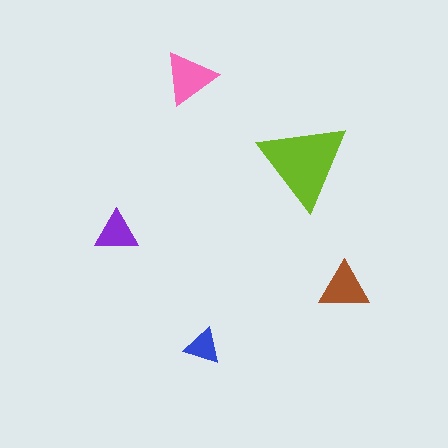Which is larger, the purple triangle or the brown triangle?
The brown one.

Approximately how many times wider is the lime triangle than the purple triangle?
About 2 times wider.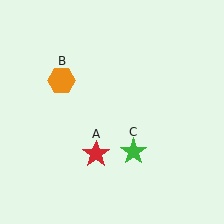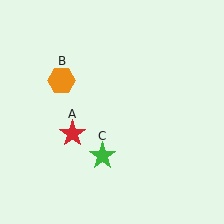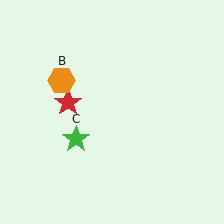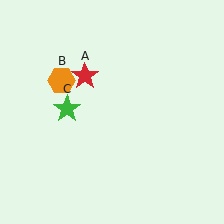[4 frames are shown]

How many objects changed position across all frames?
2 objects changed position: red star (object A), green star (object C).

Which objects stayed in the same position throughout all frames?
Orange hexagon (object B) remained stationary.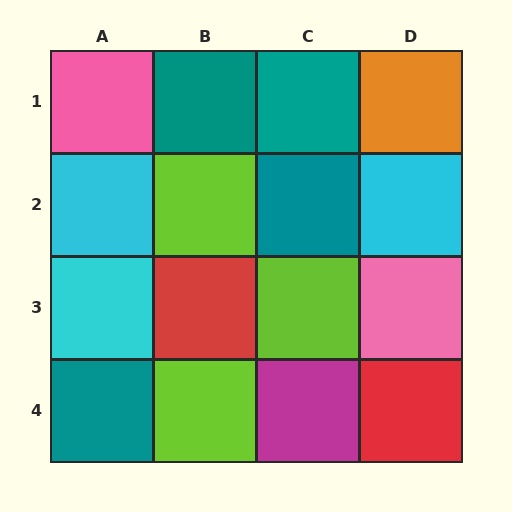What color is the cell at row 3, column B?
Red.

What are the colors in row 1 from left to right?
Pink, teal, teal, orange.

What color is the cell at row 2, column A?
Cyan.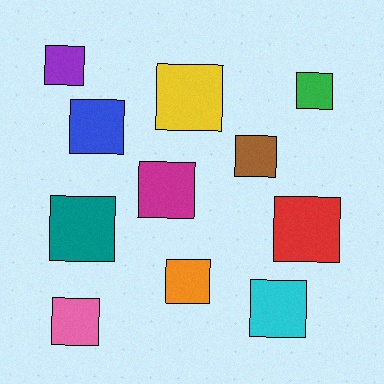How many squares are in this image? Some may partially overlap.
There are 11 squares.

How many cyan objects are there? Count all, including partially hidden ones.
There is 1 cyan object.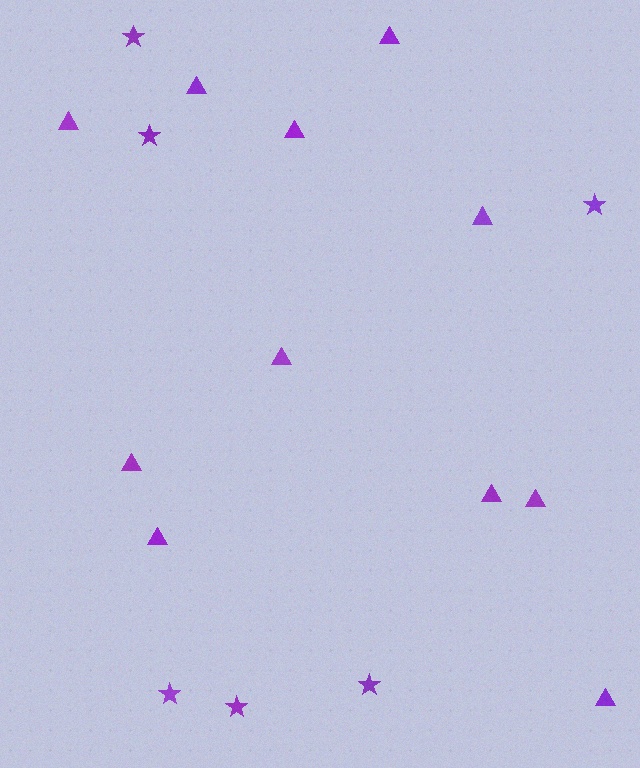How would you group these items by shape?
There are 2 groups: one group of triangles (11) and one group of stars (6).